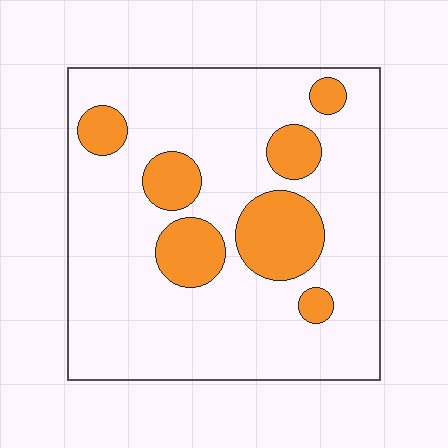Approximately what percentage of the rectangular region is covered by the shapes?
Approximately 20%.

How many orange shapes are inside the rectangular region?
7.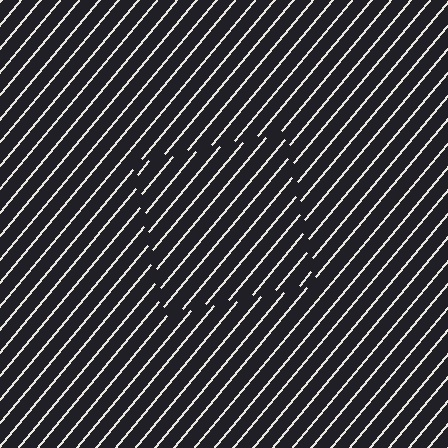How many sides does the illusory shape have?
4 sides — the line-ends trace a square.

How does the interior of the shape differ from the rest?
The interior of the shape contains the same grating, shifted by half a period — the contour is defined by the phase discontinuity where line-ends from the inner and outer gratings abut.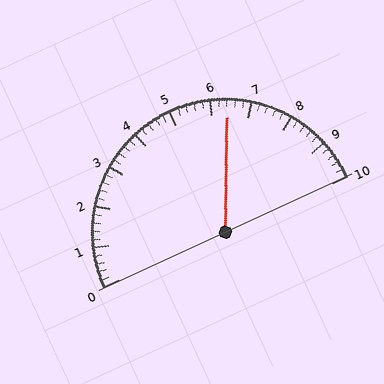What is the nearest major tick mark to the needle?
The nearest major tick mark is 6.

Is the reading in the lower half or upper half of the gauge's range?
The reading is in the upper half of the range (0 to 10).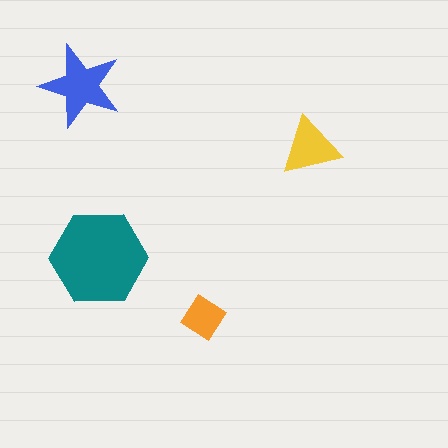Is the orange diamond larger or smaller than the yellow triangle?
Smaller.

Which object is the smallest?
The orange diamond.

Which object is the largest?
The teal hexagon.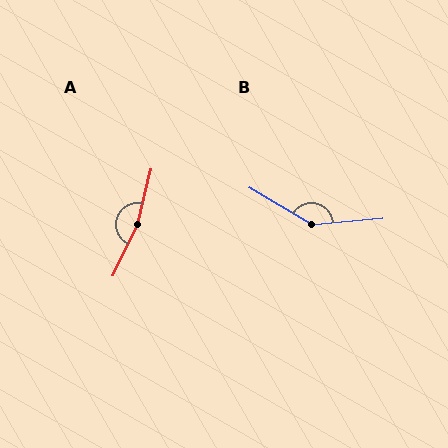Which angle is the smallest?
B, at approximately 145 degrees.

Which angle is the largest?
A, at approximately 169 degrees.